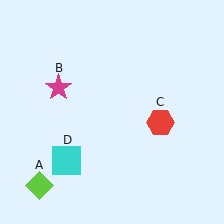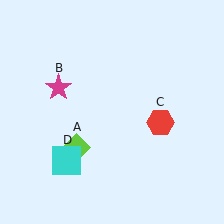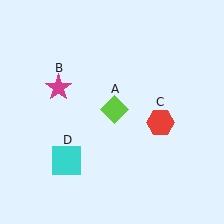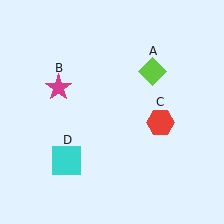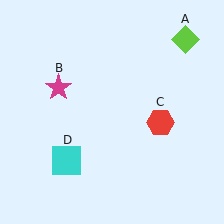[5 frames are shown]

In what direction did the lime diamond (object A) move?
The lime diamond (object A) moved up and to the right.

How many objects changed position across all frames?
1 object changed position: lime diamond (object A).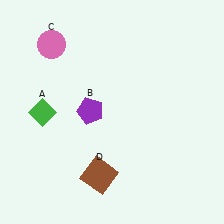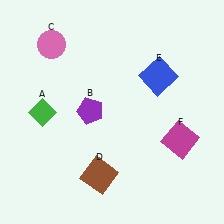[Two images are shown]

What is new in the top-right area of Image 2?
A blue square (E) was added in the top-right area of Image 2.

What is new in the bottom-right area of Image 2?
A magenta square (F) was added in the bottom-right area of Image 2.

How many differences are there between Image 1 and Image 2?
There are 2 differences between the two images.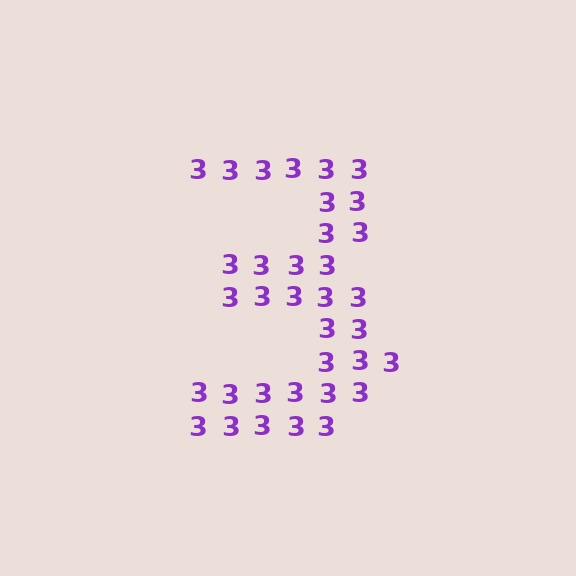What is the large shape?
The large shape is the digit 3.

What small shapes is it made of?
It is made of small digit 3's.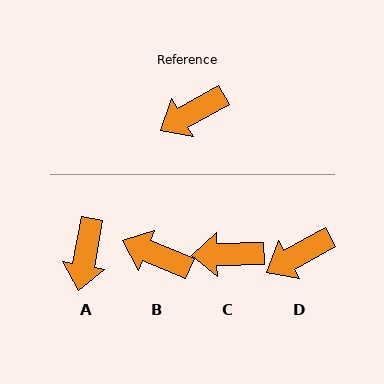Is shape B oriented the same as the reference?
No, it is off by about 51 degrees.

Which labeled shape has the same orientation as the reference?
D.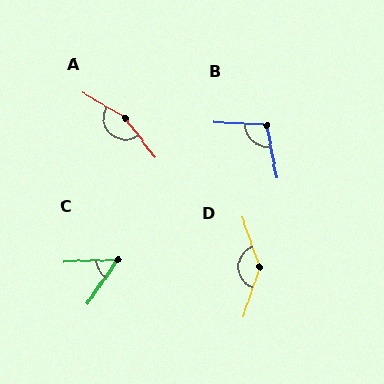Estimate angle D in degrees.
Approximately 142 degrees.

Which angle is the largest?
A, at approximately 157 degrees.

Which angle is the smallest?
C, at approximately 53 degrees.